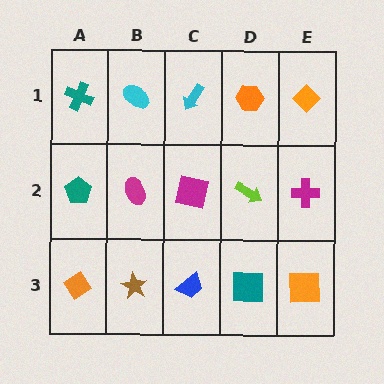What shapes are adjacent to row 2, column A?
A teal cross (row 1, column A), an orange diamond (row 3, column A), a magenta ellipse (row 2, column B).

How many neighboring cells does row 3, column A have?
2.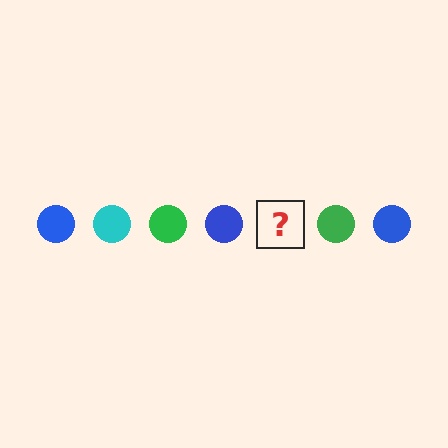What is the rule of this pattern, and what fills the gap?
The rule is that the pattern cycles through blue, cyan, green circles. The gap should be filled with a cyan circle.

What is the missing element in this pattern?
The missing element is a cyan circle.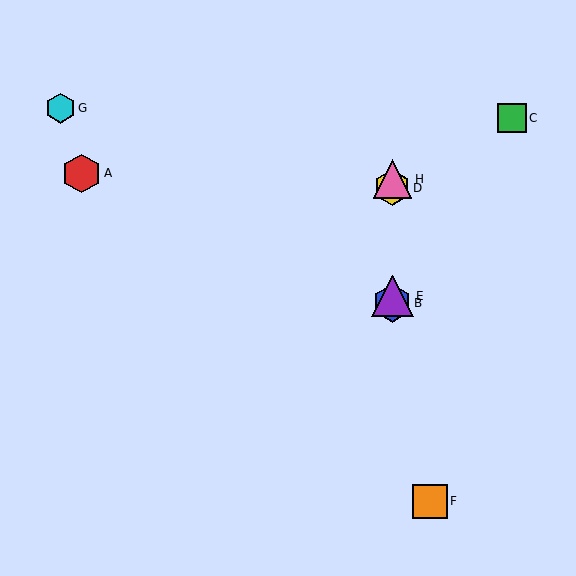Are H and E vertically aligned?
Yes, both are at x≈392.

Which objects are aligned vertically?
Objects B, D, E, H are aligned vertically.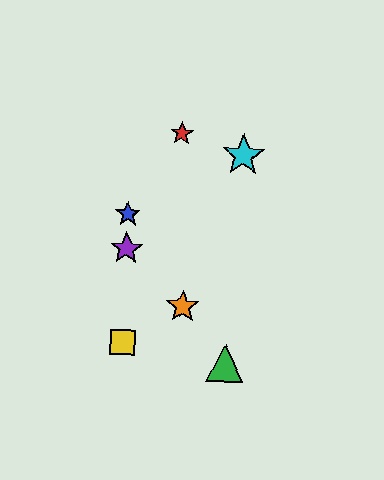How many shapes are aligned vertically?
3 shapes (the blue star, the yellow square, the purple star) are aligned vertically.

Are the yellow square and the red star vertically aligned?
No, the yellow square is at x≈123 and the red star is at x≈182.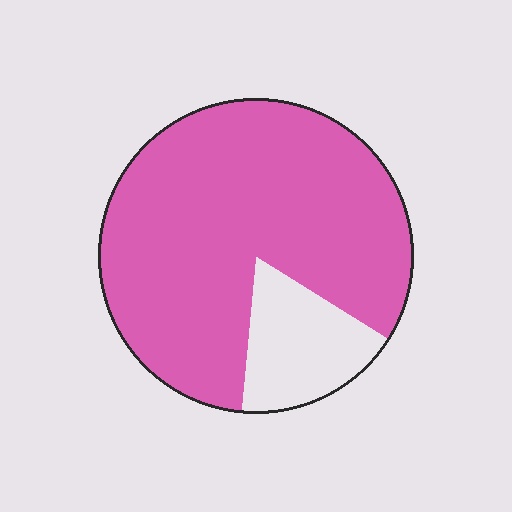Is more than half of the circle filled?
Yes.